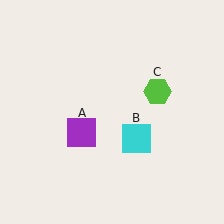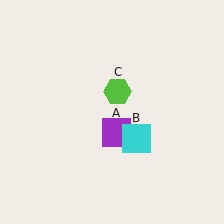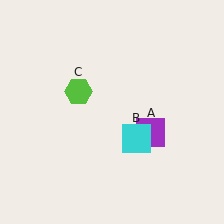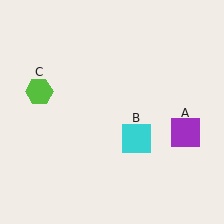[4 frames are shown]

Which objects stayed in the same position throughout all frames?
Cyan square (object B) remained stationary.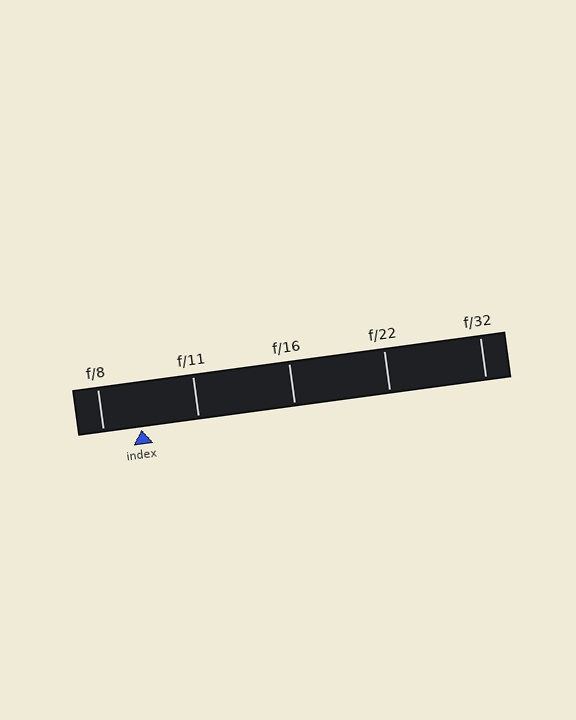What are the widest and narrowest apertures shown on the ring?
The widest aperture shown is f/8 and the narrowest is f/32.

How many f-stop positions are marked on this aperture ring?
There are 5 f-stop positions marked.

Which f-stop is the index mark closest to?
The index mark is closest to f/8.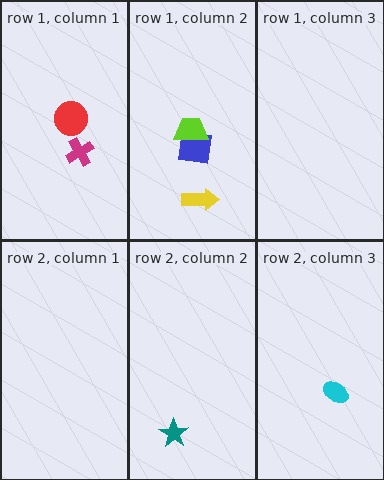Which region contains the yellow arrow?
The row 1, column 2 region.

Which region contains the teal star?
The row 2, column 2 region.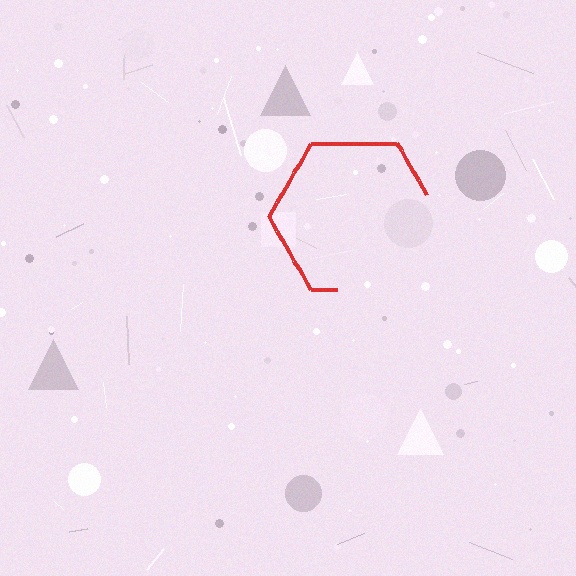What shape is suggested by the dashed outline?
The dashed outline suggests a hexagon.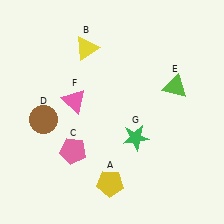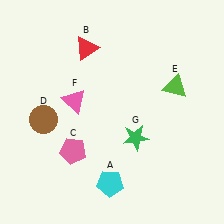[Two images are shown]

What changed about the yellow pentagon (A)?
In Image 1, A is yellow. In Image 2, it changed to cyan.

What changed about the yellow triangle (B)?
In Image 1, B is yellow. In Image 2, it changed to red.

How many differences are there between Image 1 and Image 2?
There are 2 differences between the two images.